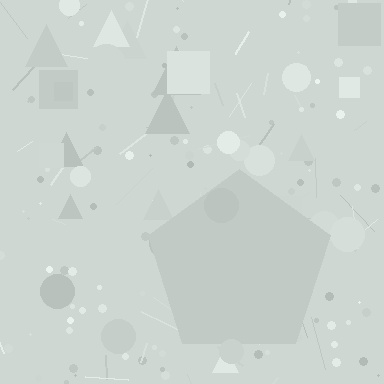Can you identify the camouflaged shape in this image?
The camouflaged shape is a pentagon.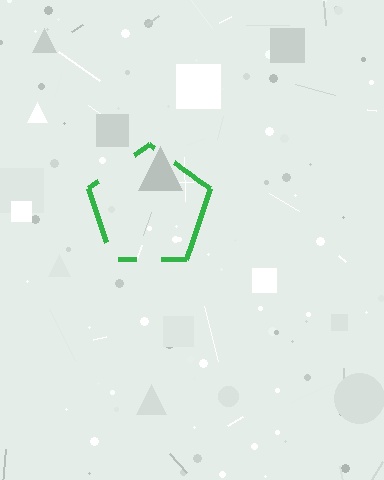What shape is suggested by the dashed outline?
The dashed outline suggests a pentagon.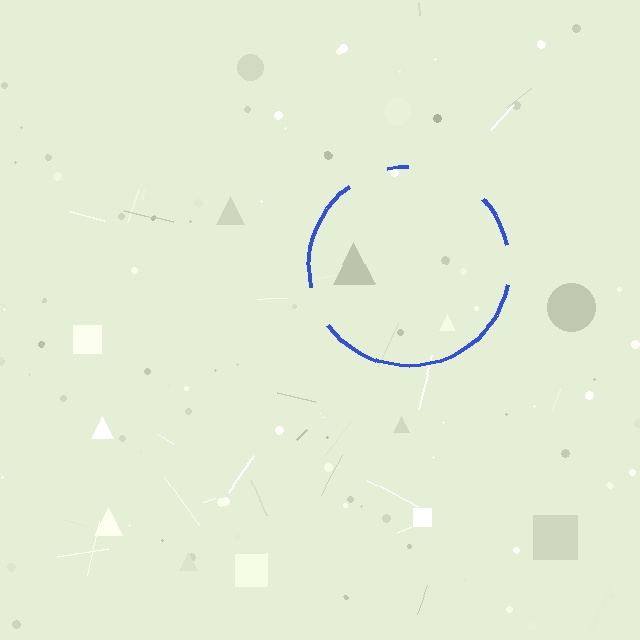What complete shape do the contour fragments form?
The contour fragments form a circle.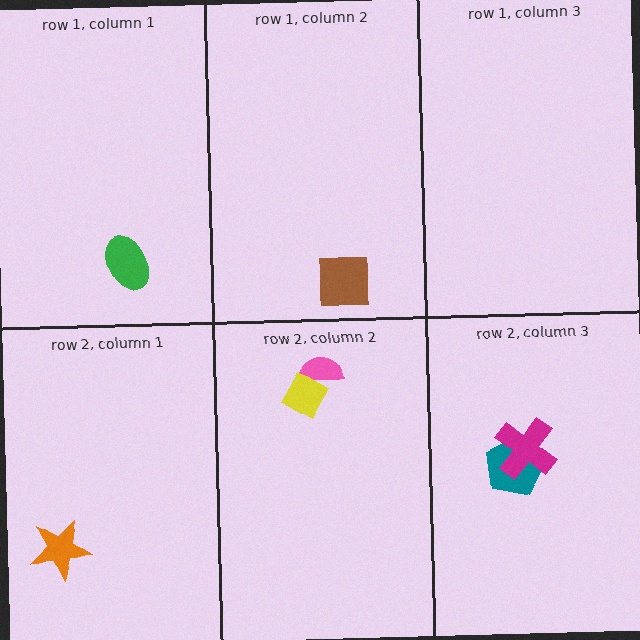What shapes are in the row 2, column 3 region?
The teal pentagon, the magenta cross.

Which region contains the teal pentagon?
The row 2, column 3 region.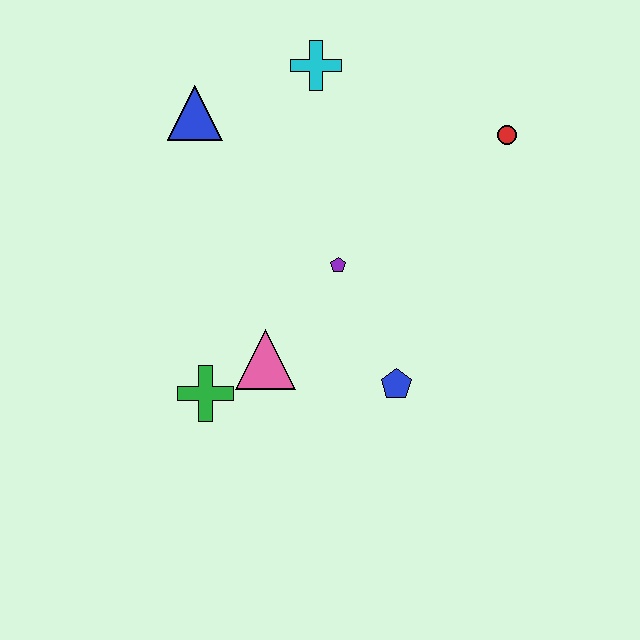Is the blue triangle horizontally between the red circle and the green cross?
No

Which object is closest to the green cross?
The pink triangle is closest to the green cross.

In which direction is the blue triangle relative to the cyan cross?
The blue triangle is to the left of the cyan cross.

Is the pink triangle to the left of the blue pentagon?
Yes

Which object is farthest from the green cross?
The red circle is farthest from the green cross.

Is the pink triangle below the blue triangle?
Yes